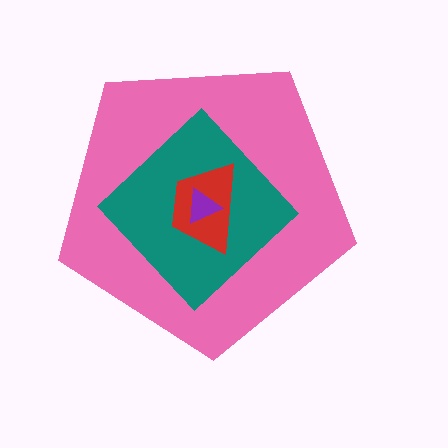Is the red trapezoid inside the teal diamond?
Yes.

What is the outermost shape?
The pink pentagon.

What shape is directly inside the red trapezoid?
The purple triangle.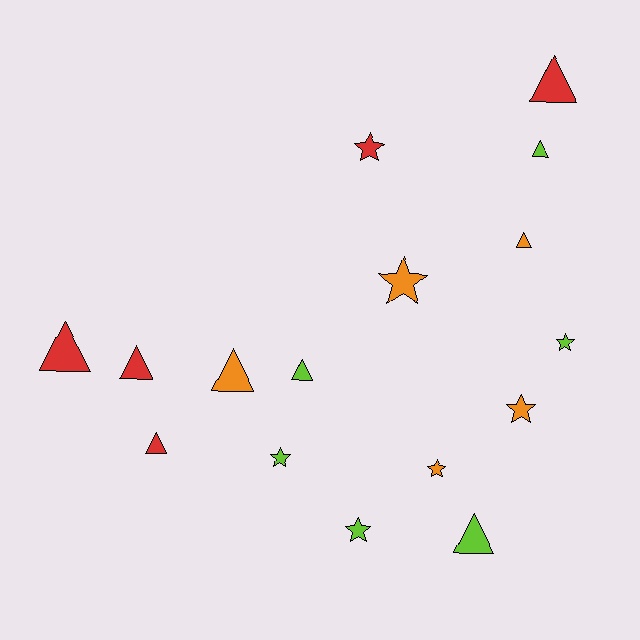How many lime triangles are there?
There are 3 lime triangles.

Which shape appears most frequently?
Triangle, with 9 objects.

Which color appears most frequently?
Lime, with 6 objects.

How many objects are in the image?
There are 16 objects.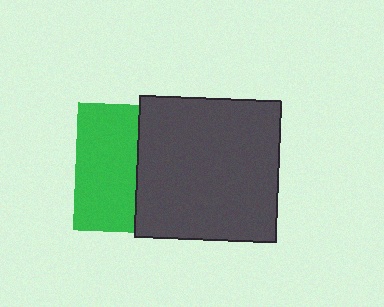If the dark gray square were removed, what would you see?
You would see the complete green square.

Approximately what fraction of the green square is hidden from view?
Roughly 52% of the green square is hidden behind the dark gray square.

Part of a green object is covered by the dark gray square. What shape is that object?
It is a square.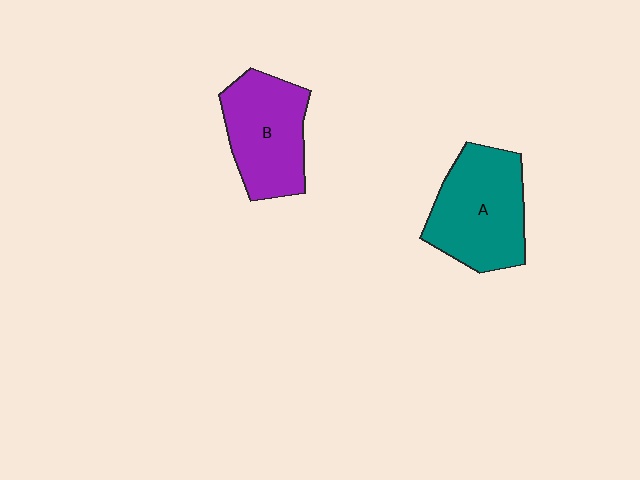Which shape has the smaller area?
Shape B (purple).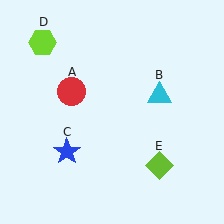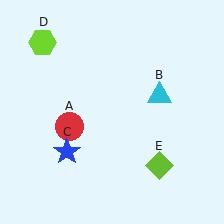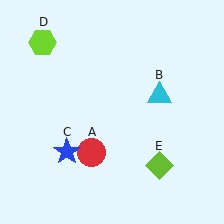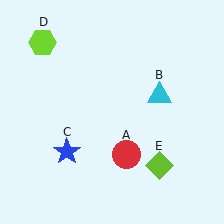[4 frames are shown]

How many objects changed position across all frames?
1 object changed position: red circle (object A).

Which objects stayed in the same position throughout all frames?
Cyan triangle (object B) and blue star (object C) and lime hexagon (object D) and lime diamond (object E) remained stationary.